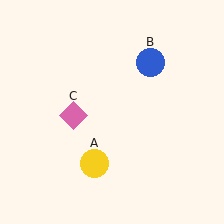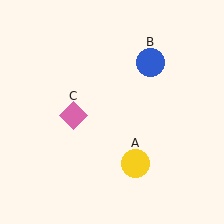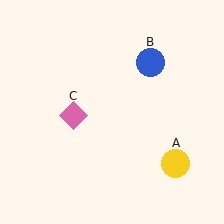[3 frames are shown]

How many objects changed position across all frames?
1 object changed position: yellow circle (object A).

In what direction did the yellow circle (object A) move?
The yellow circle (object A) moved right.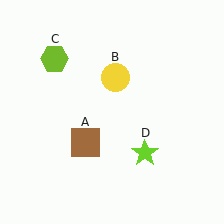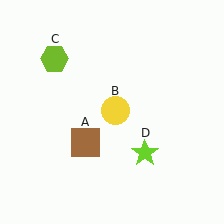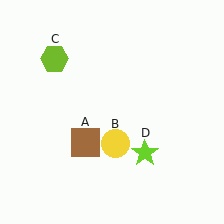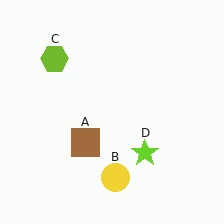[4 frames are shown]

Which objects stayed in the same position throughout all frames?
Brown square (object A) and lime hexagon (object C) and lime star (object D) remained stationary.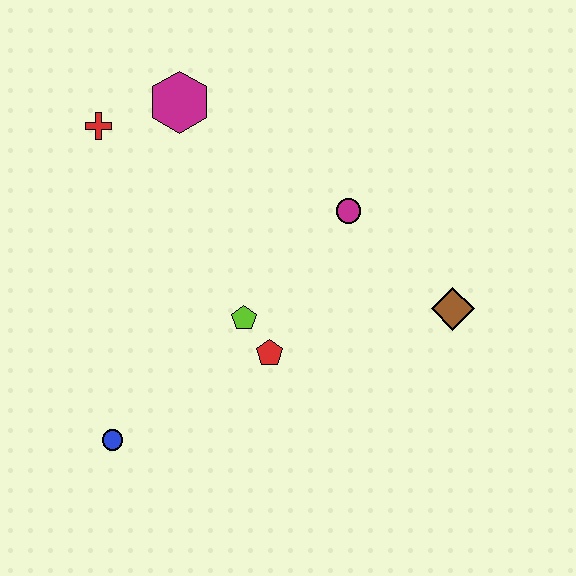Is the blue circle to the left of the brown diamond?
Yes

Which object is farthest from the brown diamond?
The red cross is farthest from the brown diamond.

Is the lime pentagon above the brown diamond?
No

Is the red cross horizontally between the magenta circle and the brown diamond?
No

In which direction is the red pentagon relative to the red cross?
The red pentagon is below the red cross.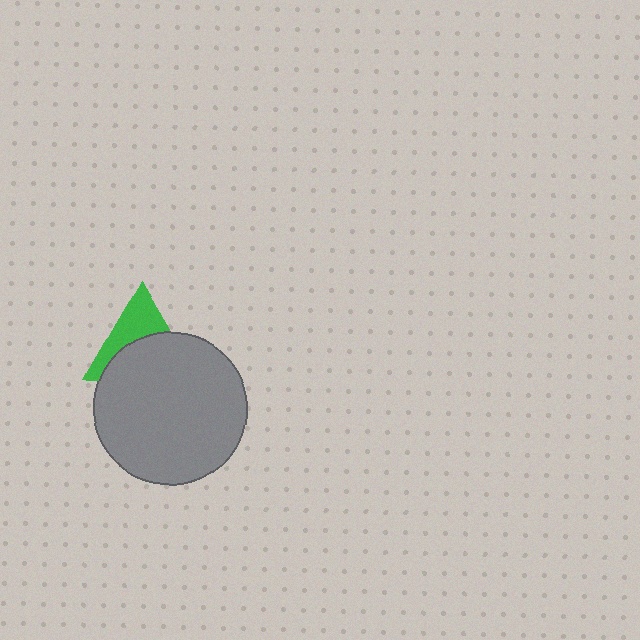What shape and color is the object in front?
The object in front is a gray circle.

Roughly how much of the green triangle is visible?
A small part of it is visible (roughly 44%).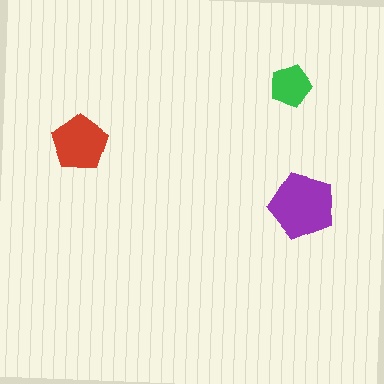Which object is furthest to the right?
The purple pentagon is rightmost.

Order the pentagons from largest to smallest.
the purple one, the red one, the green one.